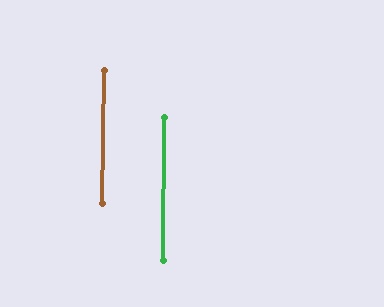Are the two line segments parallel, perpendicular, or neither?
Parallel — their directions differ by only 0.0°.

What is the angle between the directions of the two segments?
Approximately 0 degrees.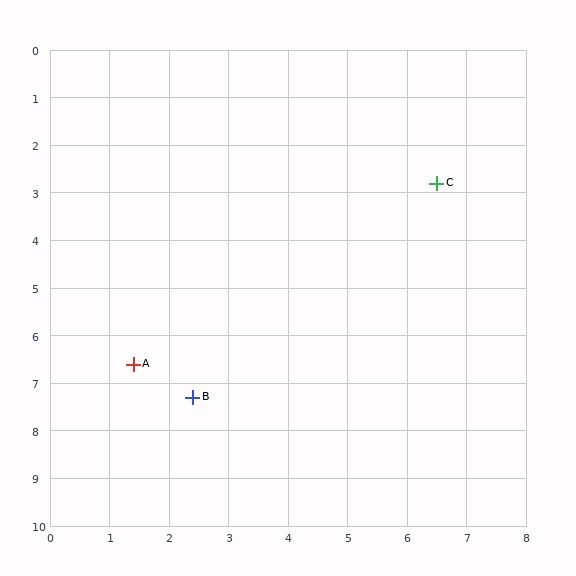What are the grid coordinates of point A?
Point A is at approximately (1.4, 6.6).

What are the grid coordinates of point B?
Point B is at approximately (2.4, 7.3).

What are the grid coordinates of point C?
Point C is at approximately (6.5, 2.8).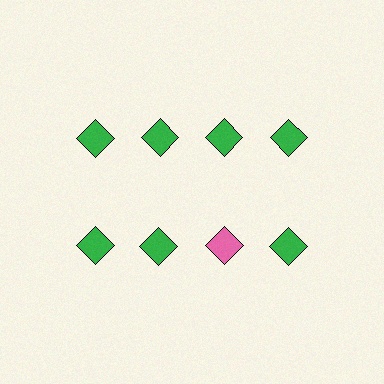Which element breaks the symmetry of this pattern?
The pink diamond in the second row, center column breaks the symmetry. All other shapes are green diamonds.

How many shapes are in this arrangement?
There are 8 shapes arranged in a grid pattern.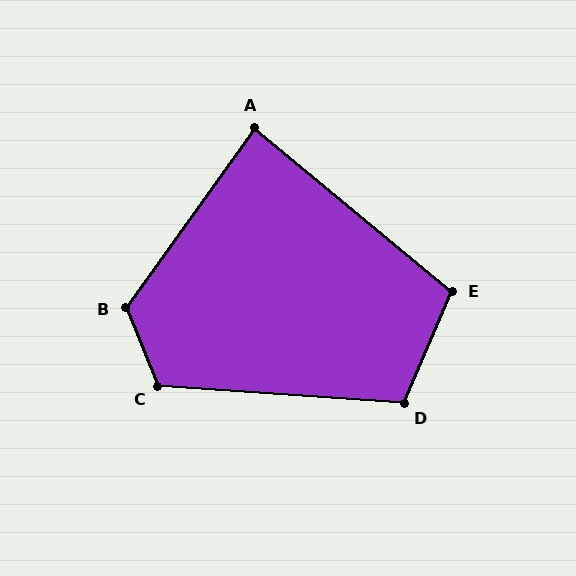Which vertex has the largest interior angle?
B, at approximately 122 degrees.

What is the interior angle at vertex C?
Approximately 116 degrees (obtuse).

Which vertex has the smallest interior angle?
A, at approximately 86 degrees.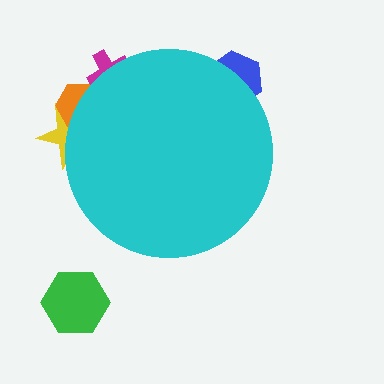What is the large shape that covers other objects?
A cyan circle.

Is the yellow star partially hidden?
Yes, the yellow star is partially hidden behind the cyan circle.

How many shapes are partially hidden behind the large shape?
4 shapes are partially hidden.